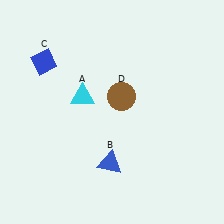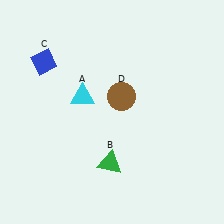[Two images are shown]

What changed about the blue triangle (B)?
In Image 1, B is blue. In Image 2, it changed to green.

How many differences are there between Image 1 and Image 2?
There is 1 difference between the two images.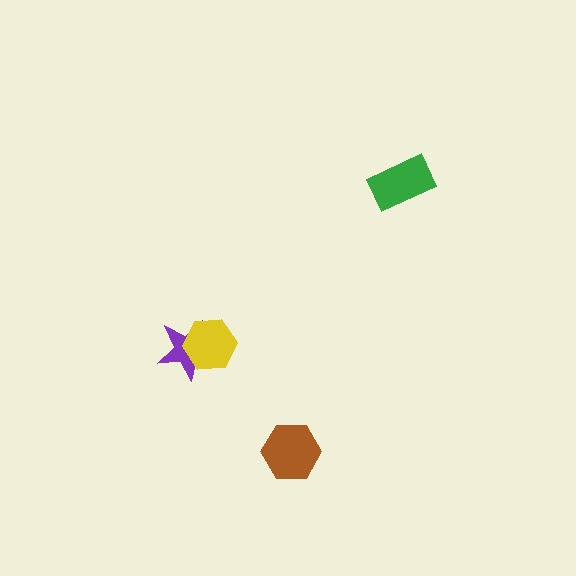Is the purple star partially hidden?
Yes, it is partially covered by another shape.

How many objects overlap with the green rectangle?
0 objects overlap with the green rectangle.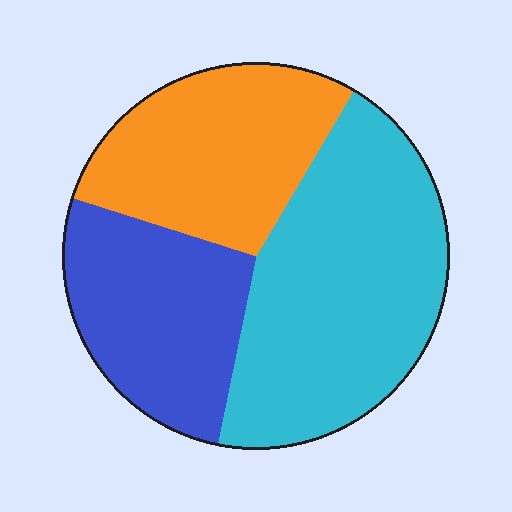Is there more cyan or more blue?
Cyan.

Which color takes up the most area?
Cyan, at roughly 45%.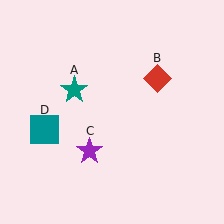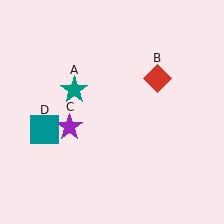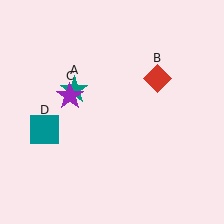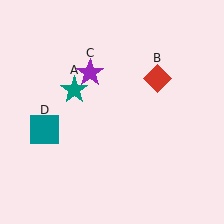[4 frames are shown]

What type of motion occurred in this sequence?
The purple star (object C) rotated clockwise around the center of the scene.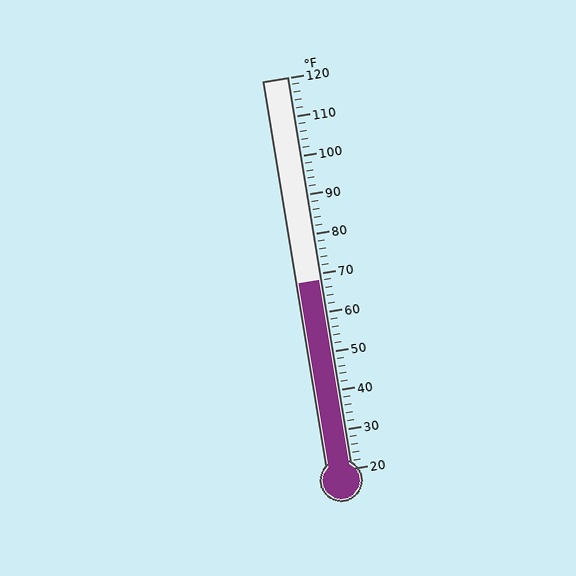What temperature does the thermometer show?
The thermometer shows approximately 68°F.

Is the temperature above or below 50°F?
The temperature is above 50°F.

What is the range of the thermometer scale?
The thermometer scale ranges from 20°F to 120°F.